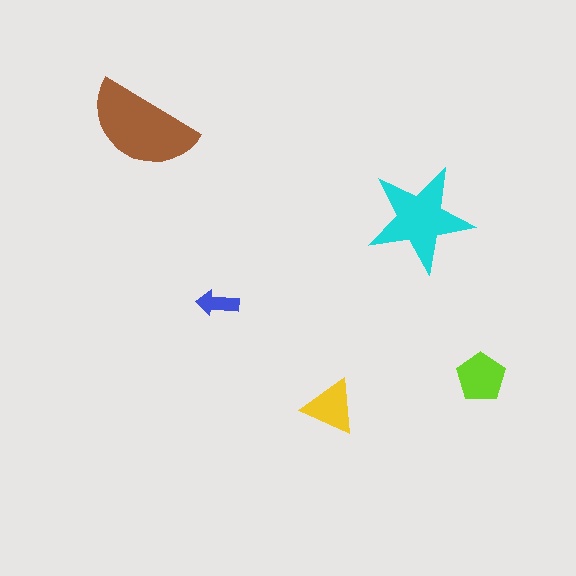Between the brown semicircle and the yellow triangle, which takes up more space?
The brown semicircle.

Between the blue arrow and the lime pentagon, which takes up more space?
The lime pentagon.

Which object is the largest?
The brown semicircle.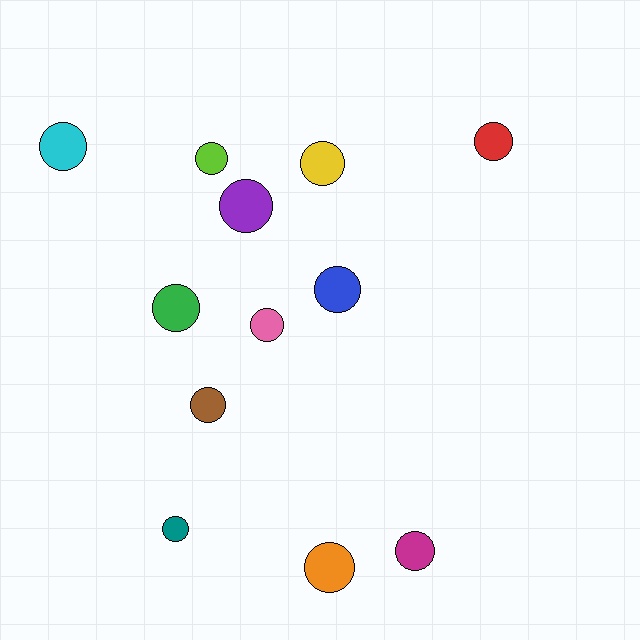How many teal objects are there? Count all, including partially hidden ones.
There is 1 teal object.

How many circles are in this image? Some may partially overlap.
There are 12 circles.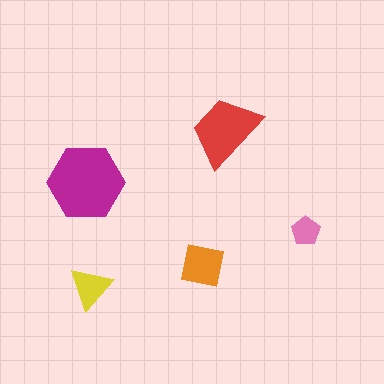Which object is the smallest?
The pink pentagon.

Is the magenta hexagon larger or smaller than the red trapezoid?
Larger.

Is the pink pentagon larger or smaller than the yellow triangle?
Smaller.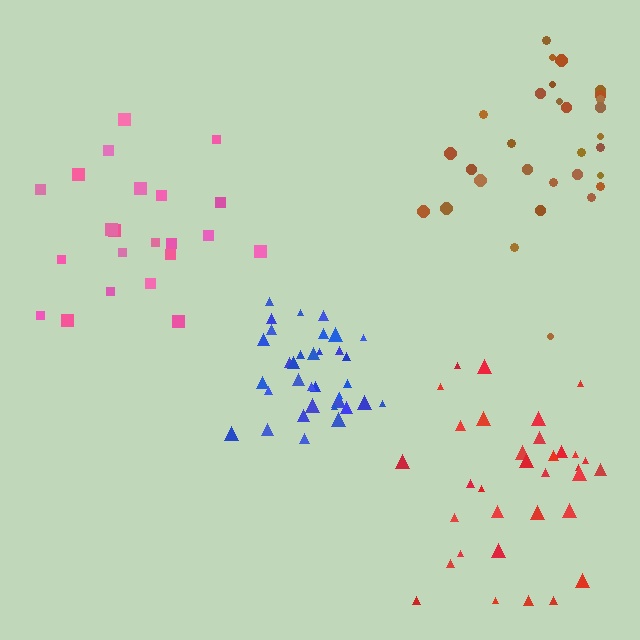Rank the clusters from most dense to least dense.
blue, red, brown, pink.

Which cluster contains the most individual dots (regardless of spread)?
Blue (34).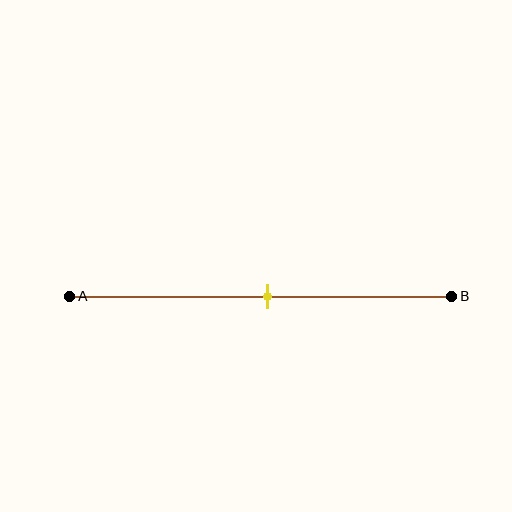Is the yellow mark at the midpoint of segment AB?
Yes, the mark is approximately at the midpoint.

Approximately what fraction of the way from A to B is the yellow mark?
The yellow mark is approximately 50% of the way from A to B.